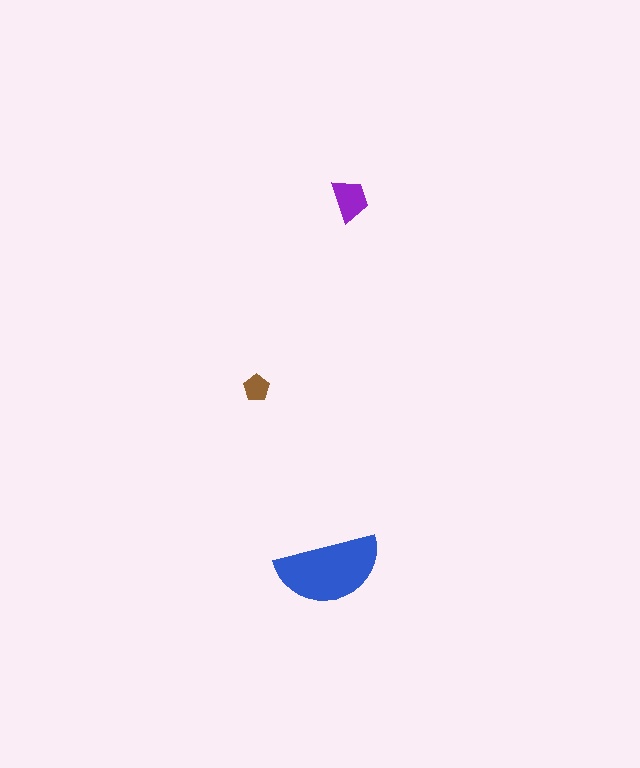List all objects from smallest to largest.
The brown pentagon, the purple trapezoid, the blue semicircle.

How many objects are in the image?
There are 3 objects in the image.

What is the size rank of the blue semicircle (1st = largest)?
1st.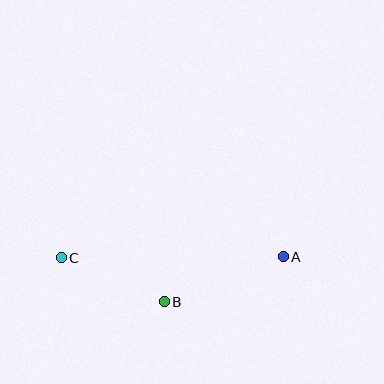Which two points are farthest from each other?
Points A and C are farthest from each other.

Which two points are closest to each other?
Points B and C are closest to each other.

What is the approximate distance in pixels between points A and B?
The distance between A and B is approximately 127 pixels.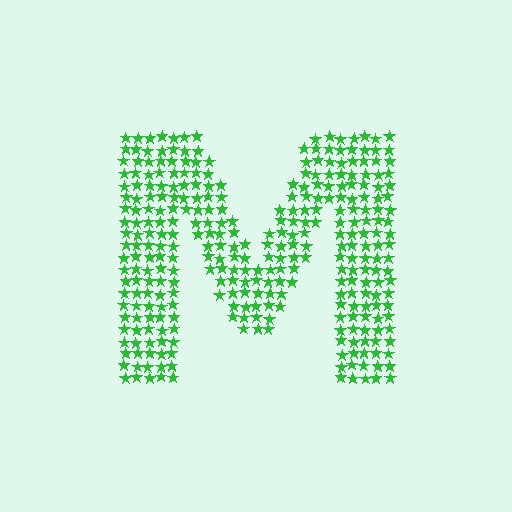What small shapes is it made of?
It is made of small stars.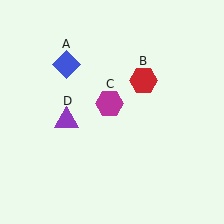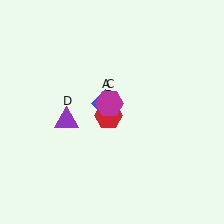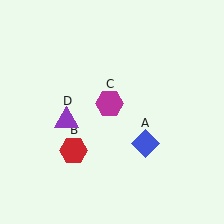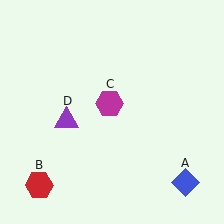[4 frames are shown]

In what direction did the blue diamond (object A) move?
The blue diamond (object A) moved down and to the right.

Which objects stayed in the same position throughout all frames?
Magenta hexagon (object C) and purple triangle (object D) remained stationary.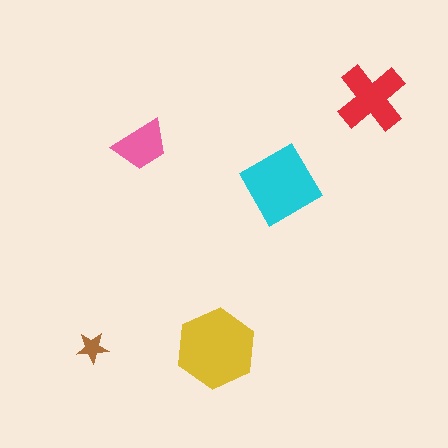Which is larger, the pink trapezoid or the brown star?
The pink trapezoid.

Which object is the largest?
The yellow hexagon.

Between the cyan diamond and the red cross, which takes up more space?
The cyan diamond.